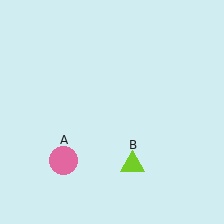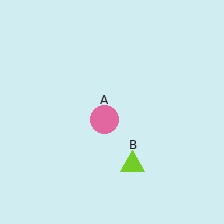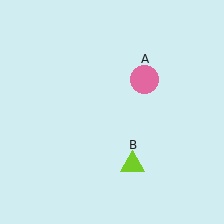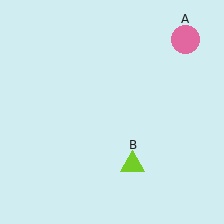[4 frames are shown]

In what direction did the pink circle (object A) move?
The pink circle (object A) moved up and to the right.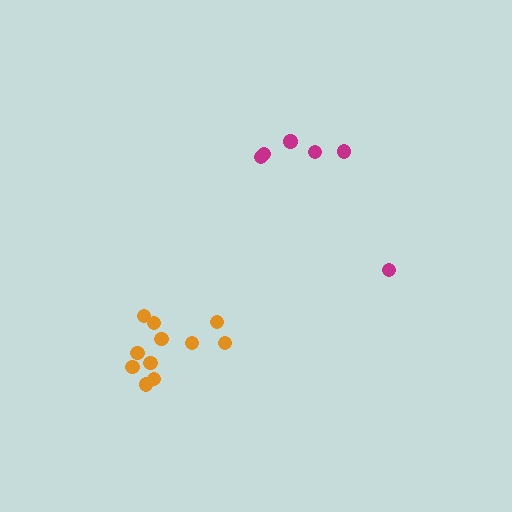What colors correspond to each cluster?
The clusters are colored: orange, magenta.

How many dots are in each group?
Group 1: 11 dots, Group 2: 6 dots (17 total).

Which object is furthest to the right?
The magenta cluster is rightmost.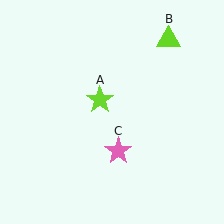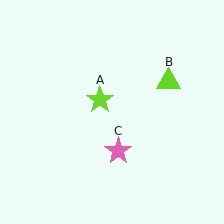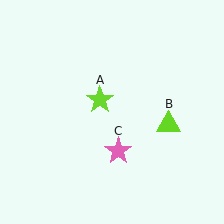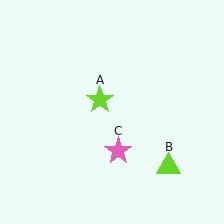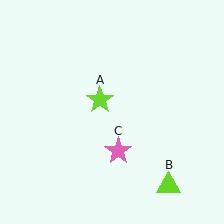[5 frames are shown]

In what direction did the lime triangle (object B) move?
The lime triangle (object B) moved down.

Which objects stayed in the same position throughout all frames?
Lime star (object A) and pink star (object C) remained stationary.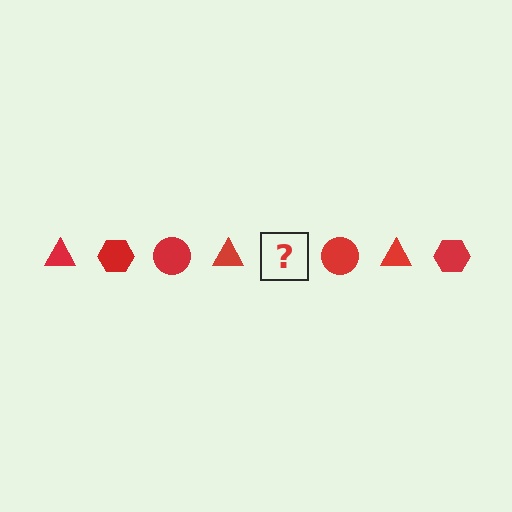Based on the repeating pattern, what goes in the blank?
The blank should be a red hexagon.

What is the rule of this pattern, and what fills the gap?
The rule is that the pattern cycles through triangle, hexagon, circle shapes in red. The gap should be filled with a red hexagon.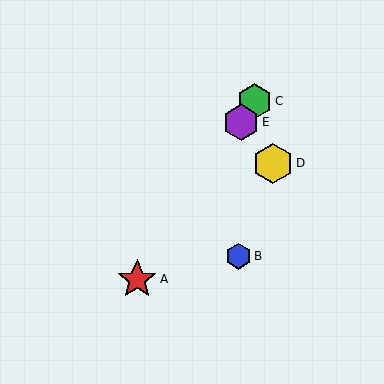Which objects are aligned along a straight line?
Objects A, C, E are aligned along a straight line.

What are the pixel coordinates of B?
Object B is at (239, 256).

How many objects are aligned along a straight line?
3 objects (A, C, E) are aligned along a straight line.